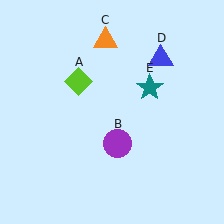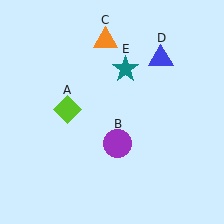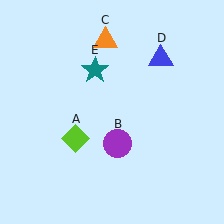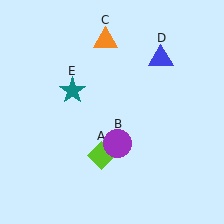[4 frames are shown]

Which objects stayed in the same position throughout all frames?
Purple circle (object B) and orange triangle (object C) and blue triangle (object D) remained stationary.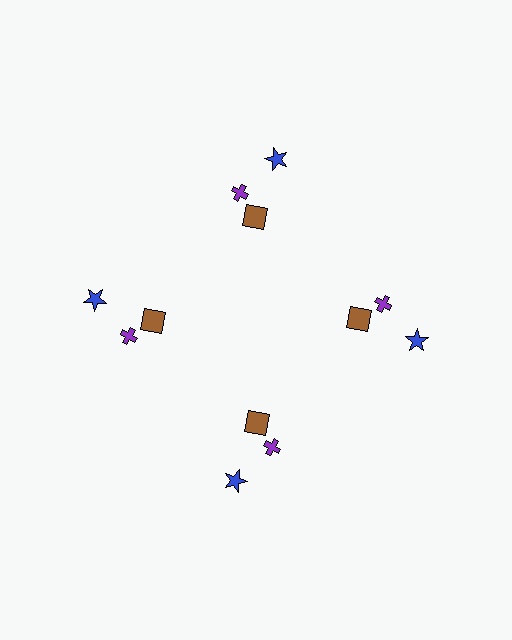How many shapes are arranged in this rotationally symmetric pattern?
There are 12 shapes, arranged in 4 groups of 3.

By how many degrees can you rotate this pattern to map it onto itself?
The pattern maps onto itself every 90 degrees of rotation.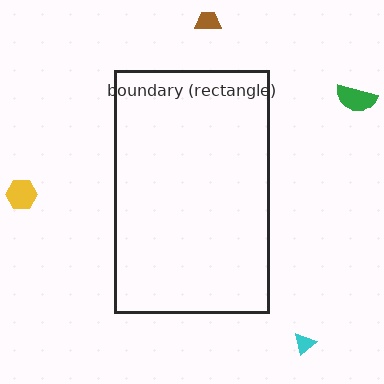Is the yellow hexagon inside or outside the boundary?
Outside.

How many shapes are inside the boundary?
0 inside, 4 outside.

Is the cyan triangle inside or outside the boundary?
Outside.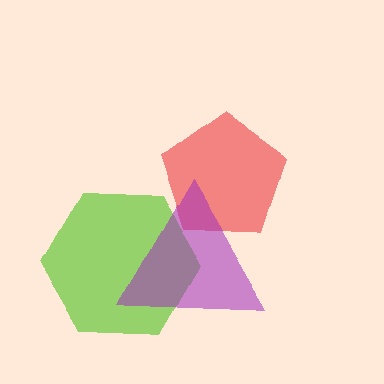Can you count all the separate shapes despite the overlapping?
Yes, there are 3 separate shapes.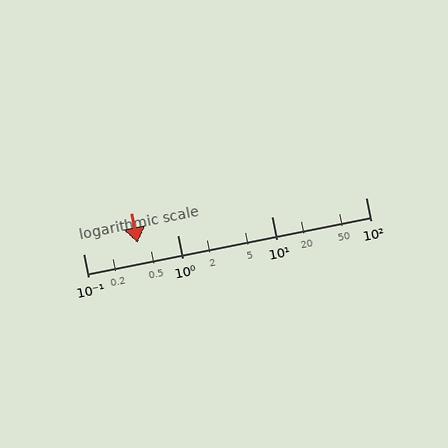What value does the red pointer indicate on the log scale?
The pointer indicates approximately 0.38.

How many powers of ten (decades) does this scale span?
The scale spans 3 decades, from 0.1 to 100.